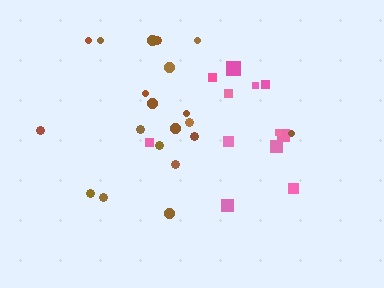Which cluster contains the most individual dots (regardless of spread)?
Brown (20).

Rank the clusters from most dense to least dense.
pink, brown.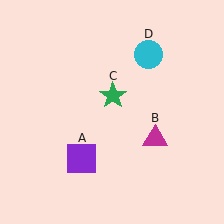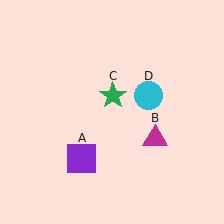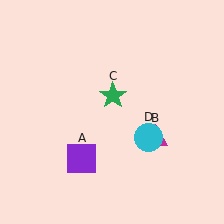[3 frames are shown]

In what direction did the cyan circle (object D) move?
The cyan circle (object D) moved down.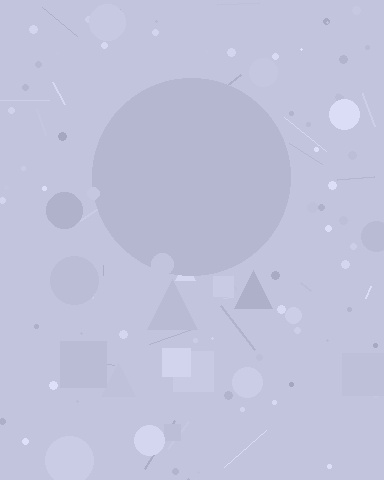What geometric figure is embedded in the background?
A circle is embedded in the background.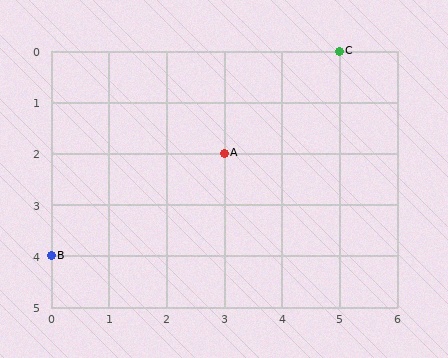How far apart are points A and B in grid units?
Points A and B are 3 columns and 2 rows apart (about 3.6 grid units diagonally).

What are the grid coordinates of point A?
Point A is at grid coordinates (3, 2).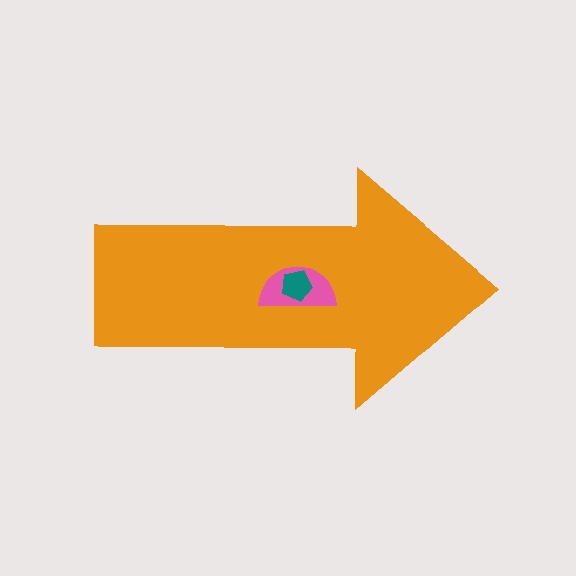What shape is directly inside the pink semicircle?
The teal pentagon.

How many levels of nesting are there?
3.